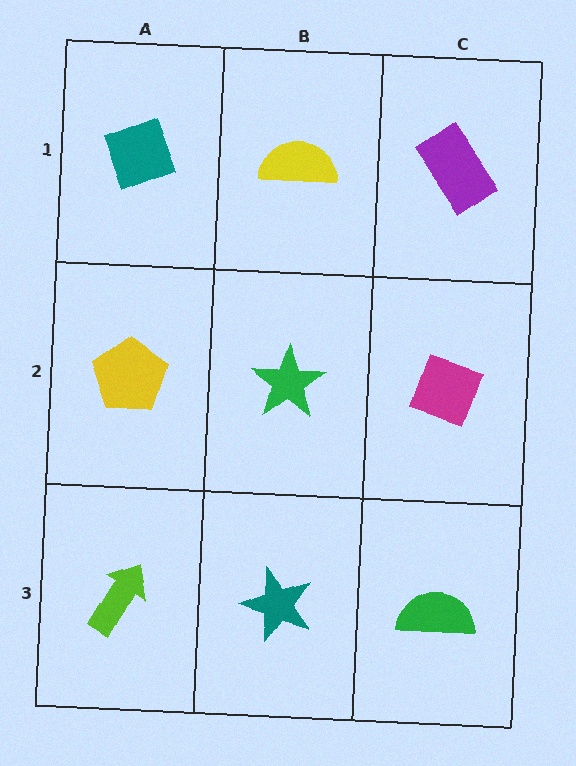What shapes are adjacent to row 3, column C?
A magenta diamond (row 2, column C), a teal star (row 3, column B).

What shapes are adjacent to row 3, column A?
A yellow pentagon (row 2, column A), a teal star (row 3, column B).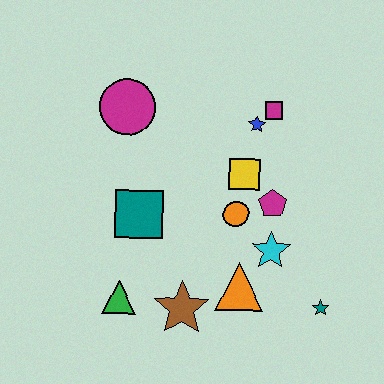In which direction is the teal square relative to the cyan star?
The teal square is to the left of the cyan star.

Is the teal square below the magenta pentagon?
Yes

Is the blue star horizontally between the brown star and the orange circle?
No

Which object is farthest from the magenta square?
The green triangle is farthest from the magenta square.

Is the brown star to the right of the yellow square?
No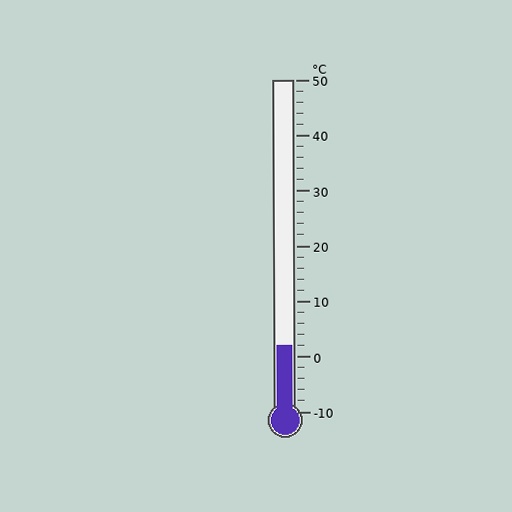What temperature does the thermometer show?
The thermometer shows approximately 2°C.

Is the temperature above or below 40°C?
The temperature is below 40°C.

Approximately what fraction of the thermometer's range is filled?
The thermometer is filled to approximately 20% of its range.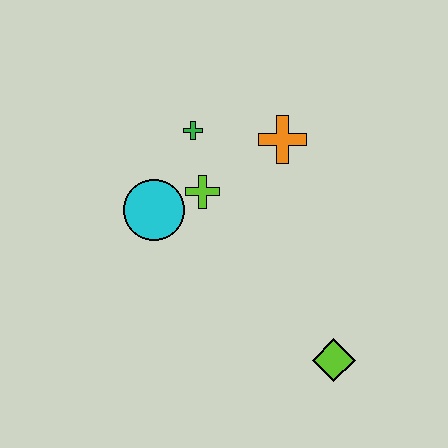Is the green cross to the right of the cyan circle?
Yes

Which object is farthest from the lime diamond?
The green cross is farthest from the lime diamond.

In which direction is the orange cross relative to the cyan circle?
The orange cross is to the right of the cyan circle.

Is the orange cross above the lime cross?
Yes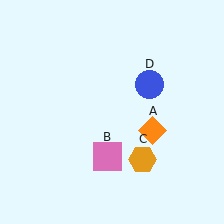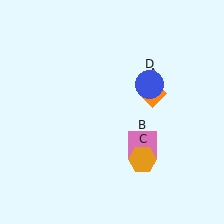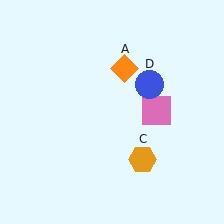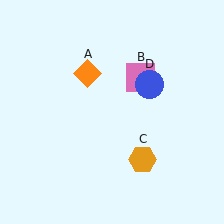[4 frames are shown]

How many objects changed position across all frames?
2 objects changed position: orange diamond (object A), pink square (object B).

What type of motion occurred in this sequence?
The orange diamond (object A), pink square (object B) rotated counterclockwise around the center of the scene.